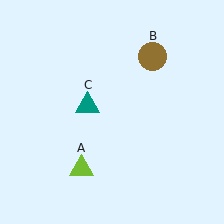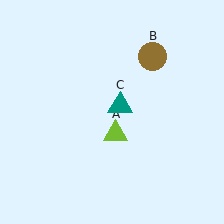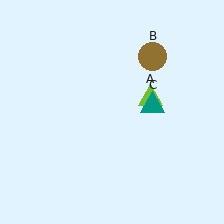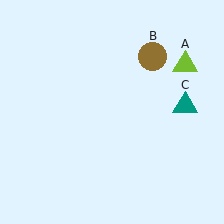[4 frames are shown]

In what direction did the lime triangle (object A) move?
The lime triangle (object A) moved up and to the right.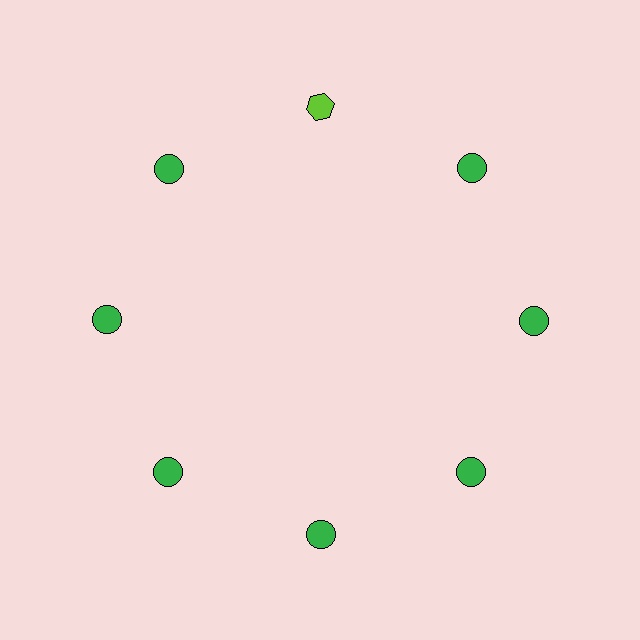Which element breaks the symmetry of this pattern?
The lime hexagon at roughly the 12 o'clock position breaks the symmetry. All other shapes are green circles.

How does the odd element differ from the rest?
It differs in both color (lime instead of green) and shape (hexagon instead of circle).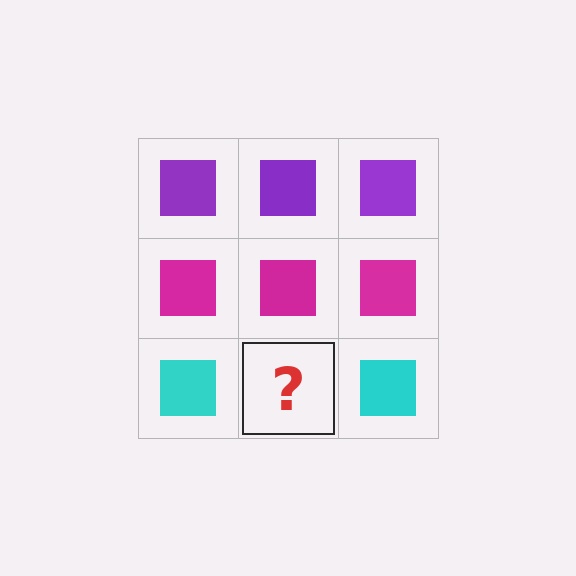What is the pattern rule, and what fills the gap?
The rule is that each row has a consistent color. The gap should be filled with a cyan square.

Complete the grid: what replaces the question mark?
The question mark should be replaced with a cyan square.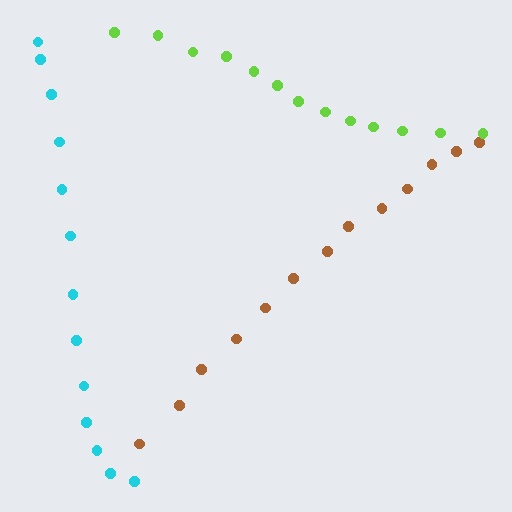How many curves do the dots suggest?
There are 3 distinct paths.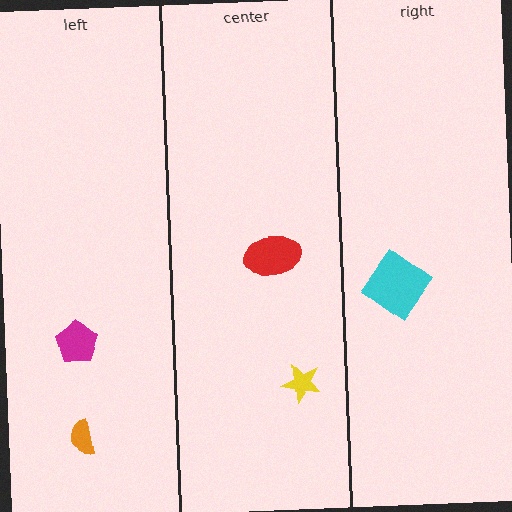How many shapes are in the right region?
1.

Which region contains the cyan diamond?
The right region.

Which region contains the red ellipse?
The center region.